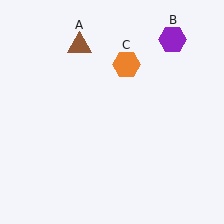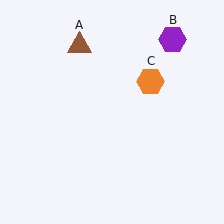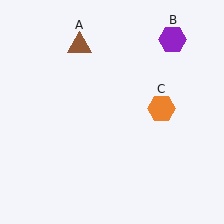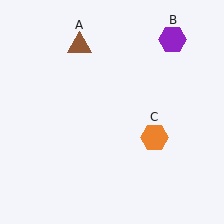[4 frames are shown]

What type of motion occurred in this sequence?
The orange hexagon (object C) rotated clockwise around the center of the scene.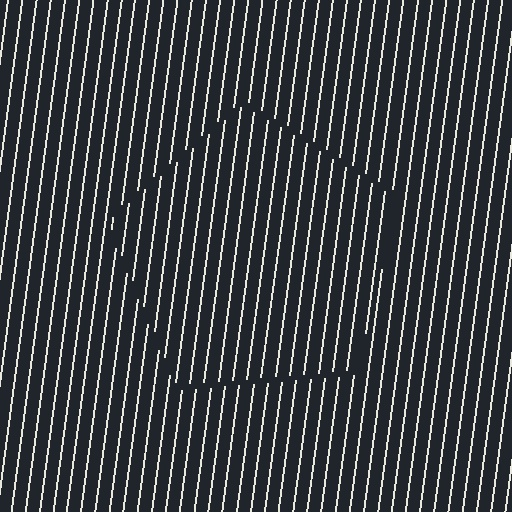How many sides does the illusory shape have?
5 sides — the line-ends trace a pentagon.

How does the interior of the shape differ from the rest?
The interior of the shape contains the same grating, shifted by half a period — the contour is defined by the phase discontinuity where line-ends from the inner and outer gratings abut.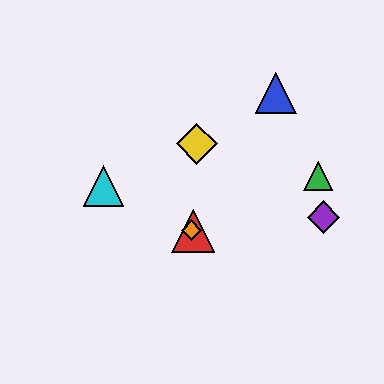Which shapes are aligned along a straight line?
The red triangle, the orange diamond, the cyan triangle are aligned along a straight line.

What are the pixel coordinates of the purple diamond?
The purple diamond is at (324, 217).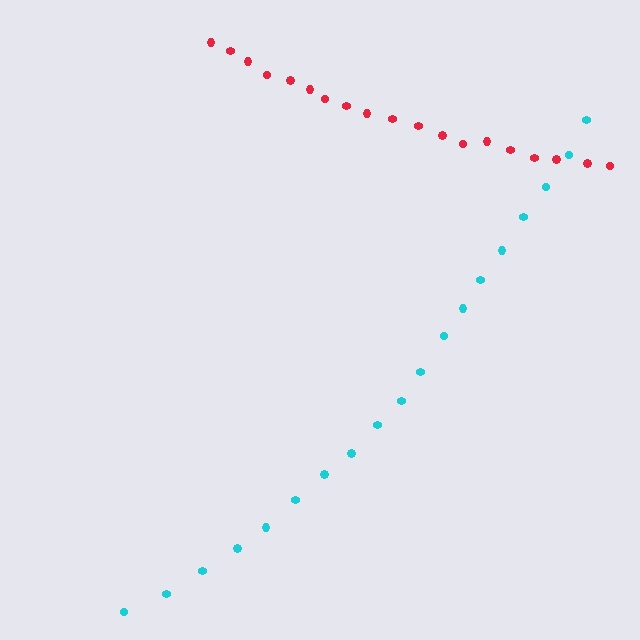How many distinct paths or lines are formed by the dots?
There are 2 distinct paths.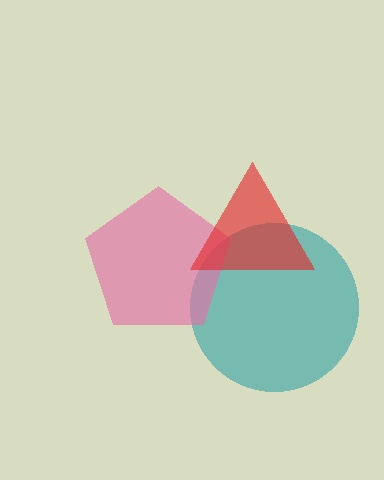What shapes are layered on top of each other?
The layered shapes are: a teal circle, a pink pentagon, a red triangle.